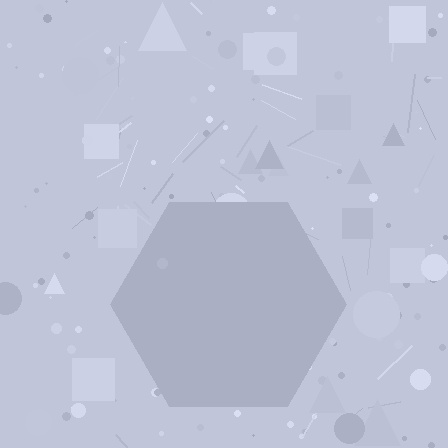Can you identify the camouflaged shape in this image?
The camouflaged shape is a hexagon.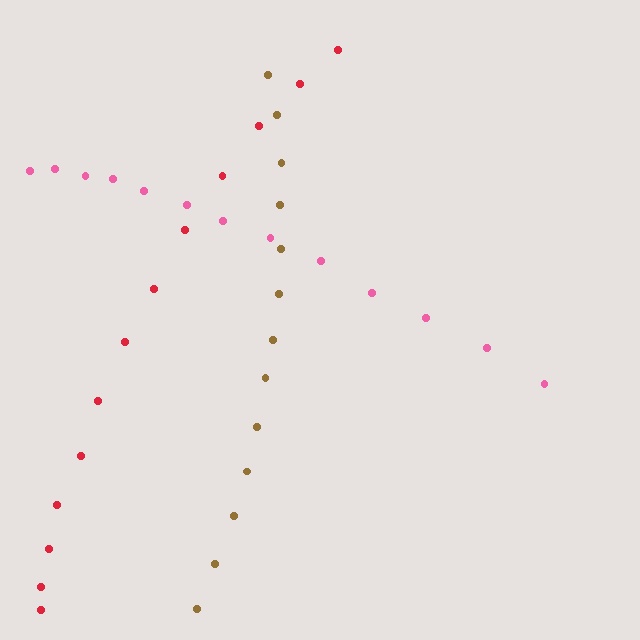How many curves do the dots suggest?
There are 3 distinct paths.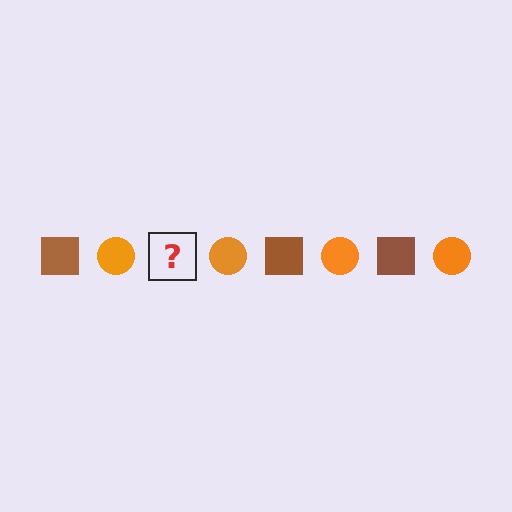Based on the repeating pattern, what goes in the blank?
The blank should be a brown square.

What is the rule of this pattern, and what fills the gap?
The rule is that the pattern alternates between brown square and orange circle. The gap should be filled with a brown square.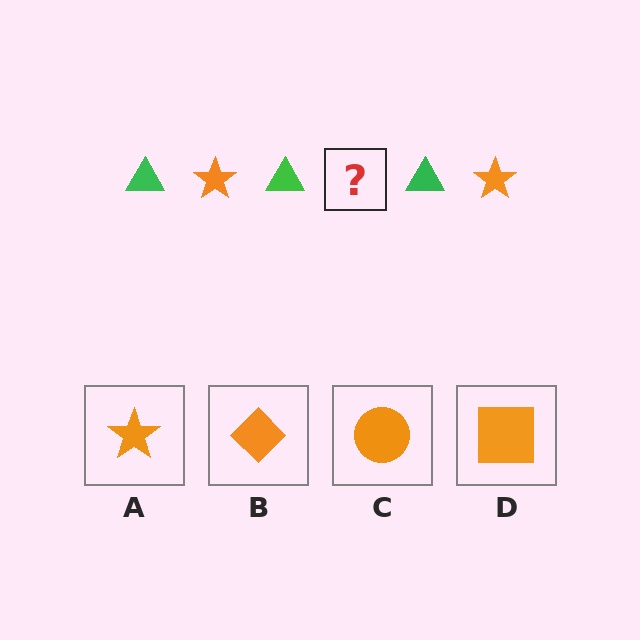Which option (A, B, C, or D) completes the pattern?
A.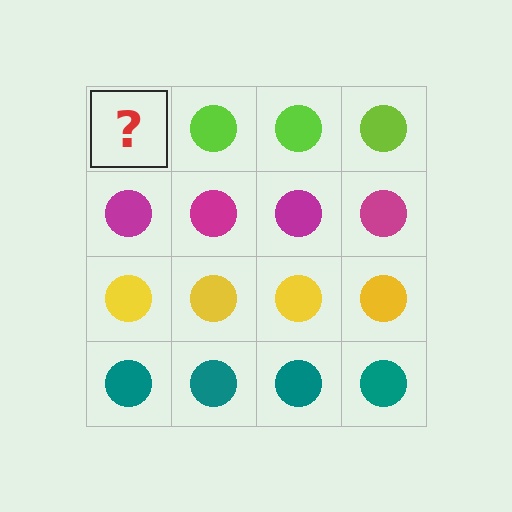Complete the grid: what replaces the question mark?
The question mark should be replaced with a lime circle.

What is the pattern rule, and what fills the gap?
The rule is that each row has a consistent color. The gap should be filled with a lime circle.